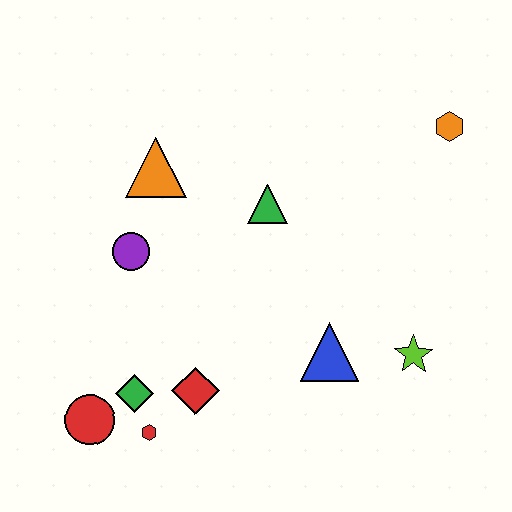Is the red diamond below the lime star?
Yes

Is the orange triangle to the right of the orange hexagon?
No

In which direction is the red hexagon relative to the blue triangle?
The red hexagon is to the left of the blue triangle.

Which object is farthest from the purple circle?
The orange hexagon is farthest from the purple circle.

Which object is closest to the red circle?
The green diamond is closest to the red circle.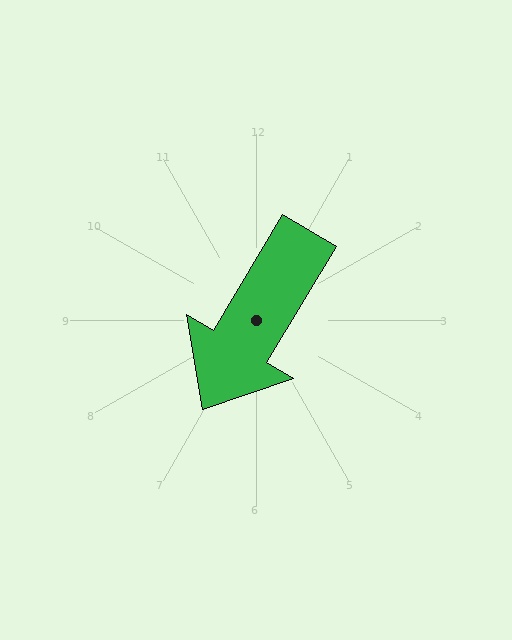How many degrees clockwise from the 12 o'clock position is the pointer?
Approximately 211 degrees.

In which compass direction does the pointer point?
Southwest.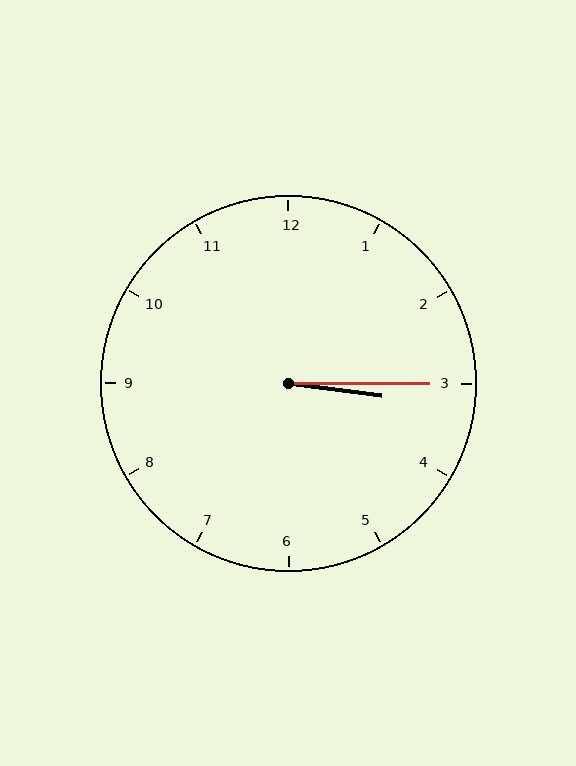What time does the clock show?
3:15.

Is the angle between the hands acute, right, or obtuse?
It is acute.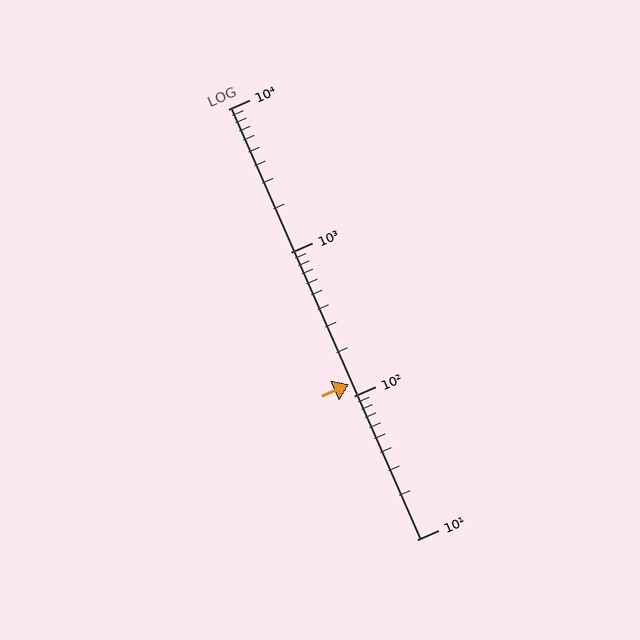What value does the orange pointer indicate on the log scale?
The pointer indicates approximately 120.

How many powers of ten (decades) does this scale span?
The scale spans 3 decades, from 10 to 10000.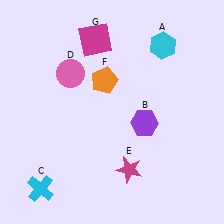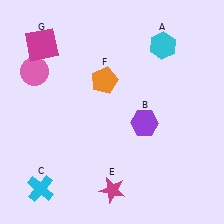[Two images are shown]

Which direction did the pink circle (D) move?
The pink circle (D) moved left.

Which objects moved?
The objects that moved are: the pink circle (D), the magenta star (E), the magenta square (G).